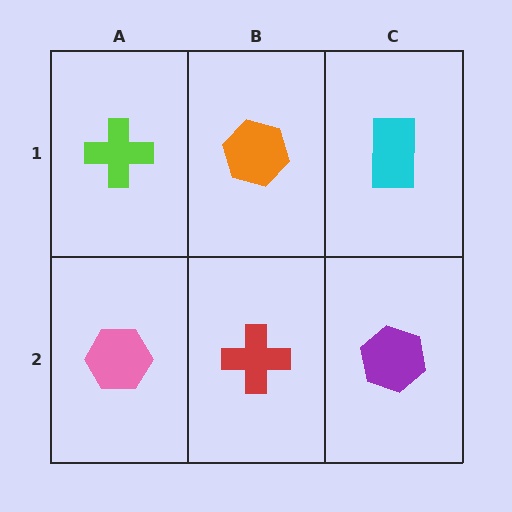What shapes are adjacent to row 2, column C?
A cyan rectangle (row 1, column C), a red cross (row 2, column B).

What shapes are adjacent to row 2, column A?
A lime cross (row 1, column A), a red cross (row 2, column B).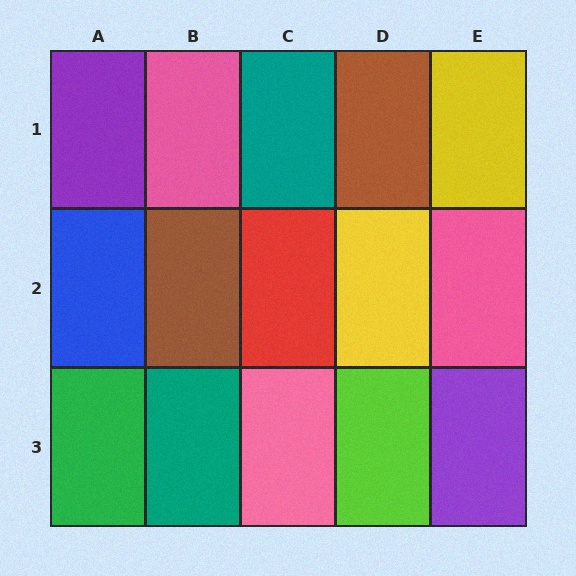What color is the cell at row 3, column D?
Lime.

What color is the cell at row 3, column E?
Purple.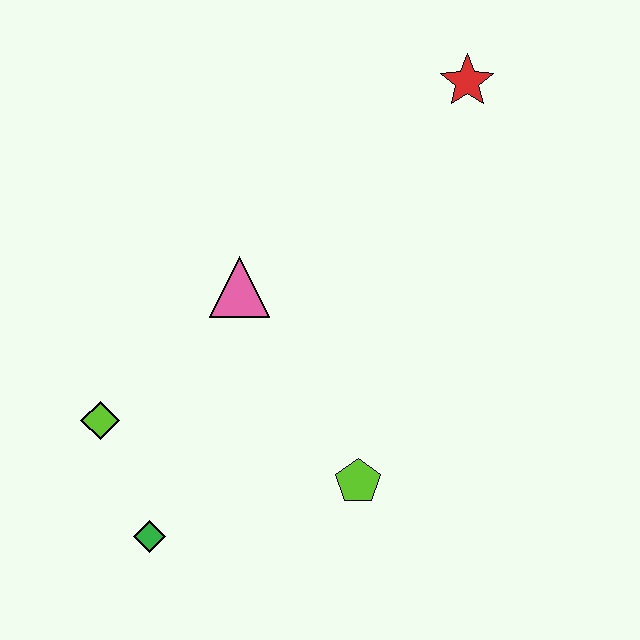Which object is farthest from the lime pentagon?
The red star is farthest from the lime pentagon.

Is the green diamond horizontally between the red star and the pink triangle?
No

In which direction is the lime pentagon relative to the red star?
The lime pentagon is below the red star.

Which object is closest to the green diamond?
The lime diamond is closest to the green diamond.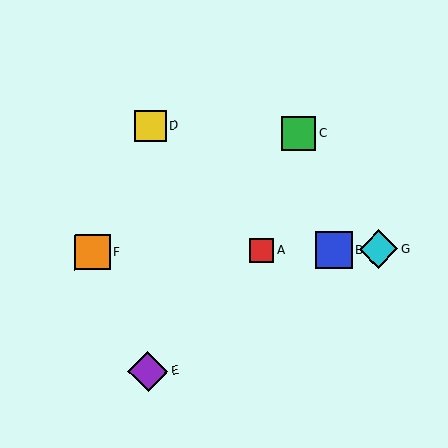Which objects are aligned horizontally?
Objects A, B, F, G are aligned horizontally.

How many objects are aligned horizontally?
4 objects (A, B, F, G) are aligned horizontally.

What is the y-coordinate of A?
Object A is at y≈251.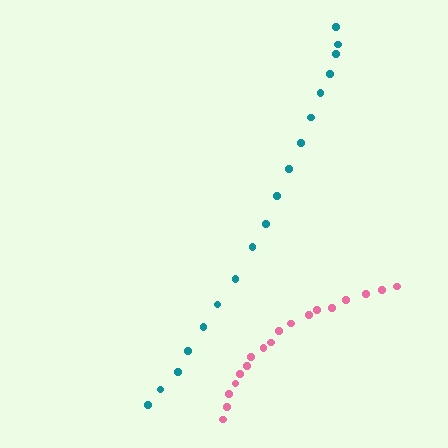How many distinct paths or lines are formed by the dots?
There are 2 distinct paths.